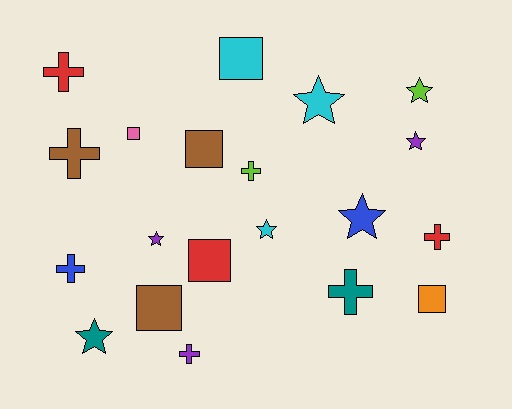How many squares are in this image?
There are 6 squares.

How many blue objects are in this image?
There are 2 blue objects.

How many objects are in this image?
There are 20 objects.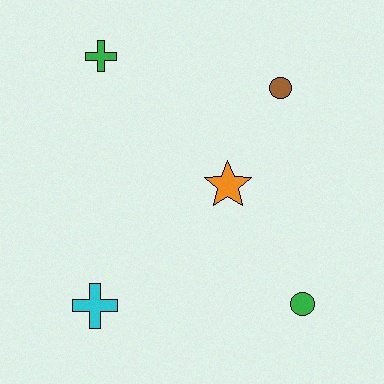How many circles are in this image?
There are 2 circles.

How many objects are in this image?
There are 5 objects.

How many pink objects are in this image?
There are no pink objects.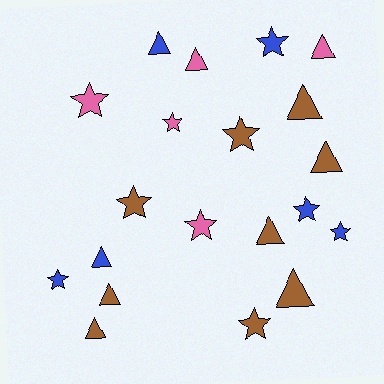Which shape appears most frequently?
Triangle, with 10 objects.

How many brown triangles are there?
There are 6 brown triangles.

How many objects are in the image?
There are 20 objects.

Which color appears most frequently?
Brown, with 9 objects.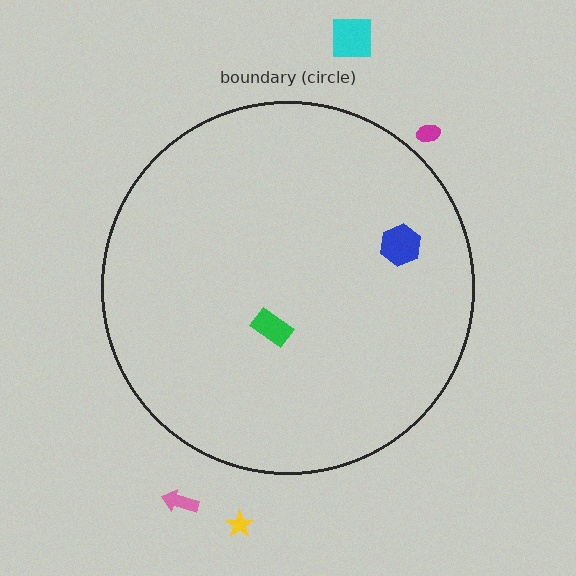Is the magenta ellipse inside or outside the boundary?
Outside.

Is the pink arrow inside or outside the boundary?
Outside.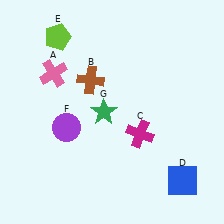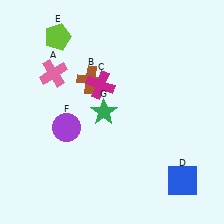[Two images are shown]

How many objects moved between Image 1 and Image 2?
1 object moved between the two images.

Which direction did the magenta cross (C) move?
The magenta cross (C) moved up.